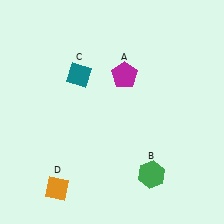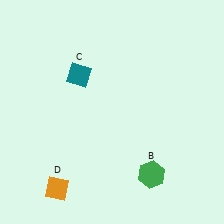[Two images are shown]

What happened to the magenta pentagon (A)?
The magenta pentagon (A) was removed in Image 2. It was in the top-right area of Image 1.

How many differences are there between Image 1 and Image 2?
There is 1 difference between the two images.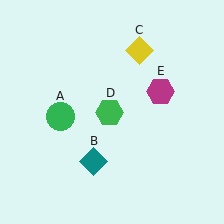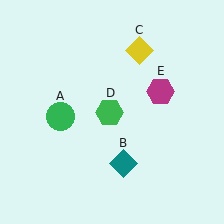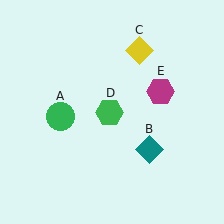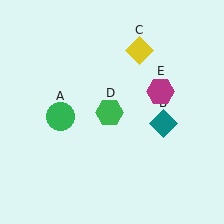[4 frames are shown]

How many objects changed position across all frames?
1 object changed position: teal diamond (object B).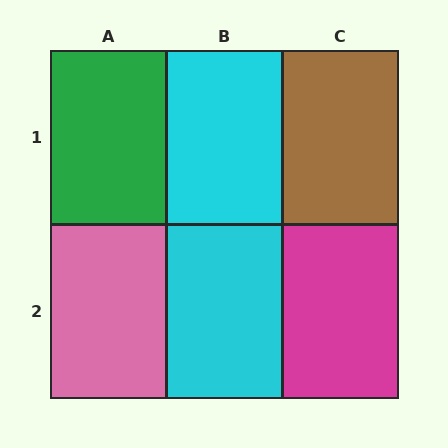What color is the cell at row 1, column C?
Brown.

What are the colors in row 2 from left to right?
Pink, cyan, magenta.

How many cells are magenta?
1 cell is magenta.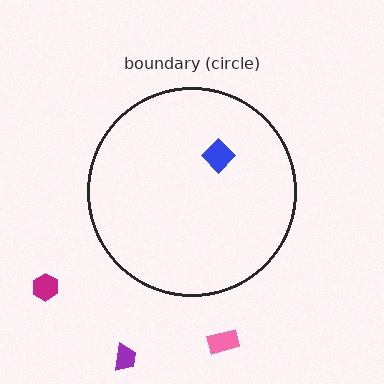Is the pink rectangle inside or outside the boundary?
Outside.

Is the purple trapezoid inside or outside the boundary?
Outside.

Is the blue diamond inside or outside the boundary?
Inside.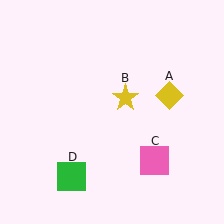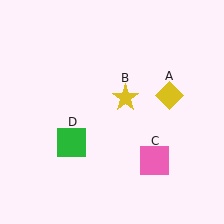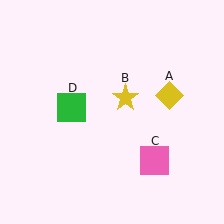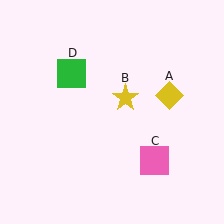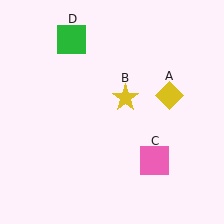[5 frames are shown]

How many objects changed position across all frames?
1 object changed position: green square (object D).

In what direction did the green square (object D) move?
The green square (object D) moved up.